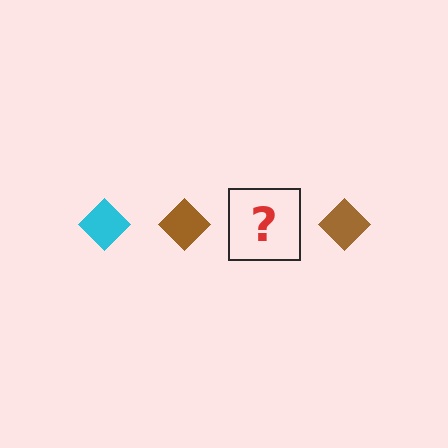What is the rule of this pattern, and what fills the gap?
The rule is that the pattern cycles through cyan, brown diamonds. The gap should be filled with a cyan diamond.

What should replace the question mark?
The question mark should be replaced with a cyan diamond.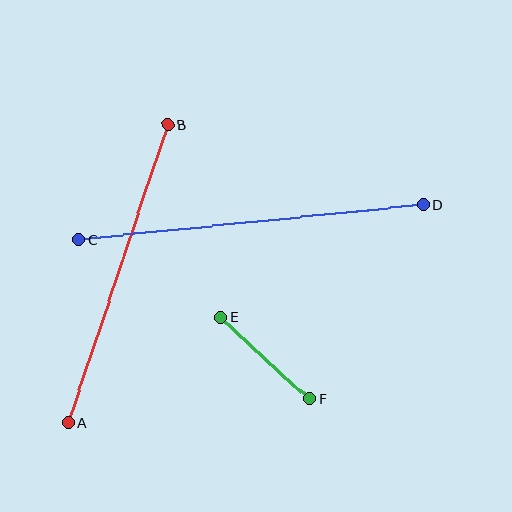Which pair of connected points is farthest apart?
Points C and D are farthest apart.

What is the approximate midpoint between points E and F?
The midpoint is at approximately (265, 359) pixels.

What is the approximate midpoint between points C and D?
The midpoint is at approximately (251, 222) pixels.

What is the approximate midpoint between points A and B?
The midpoint is at approximately (118, 274) pixels.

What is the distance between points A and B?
The distance is approximately 314 pixels.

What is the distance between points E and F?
The distance is approximately 120 pixels.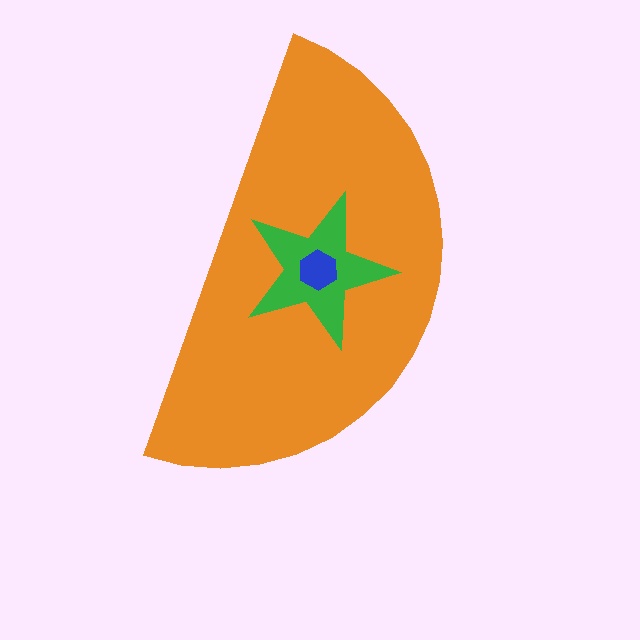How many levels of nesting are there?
3.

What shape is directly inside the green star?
The blue hexagon.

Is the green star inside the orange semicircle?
Yes.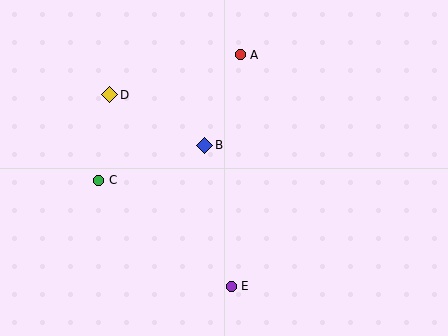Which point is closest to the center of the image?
Point B at (205, 145) is closest to the center.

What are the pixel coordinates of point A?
Point A is at (240, 55).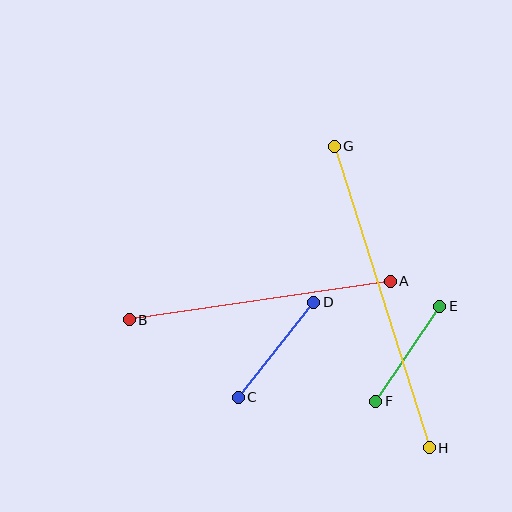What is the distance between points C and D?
The distance is approximately 122 pixels.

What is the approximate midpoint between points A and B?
The midpoint is at approximately (260, 301) pixels.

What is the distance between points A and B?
The distance is approximately 264 pixels.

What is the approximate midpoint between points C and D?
The midpoint is at approximately (276, 350) pixels.